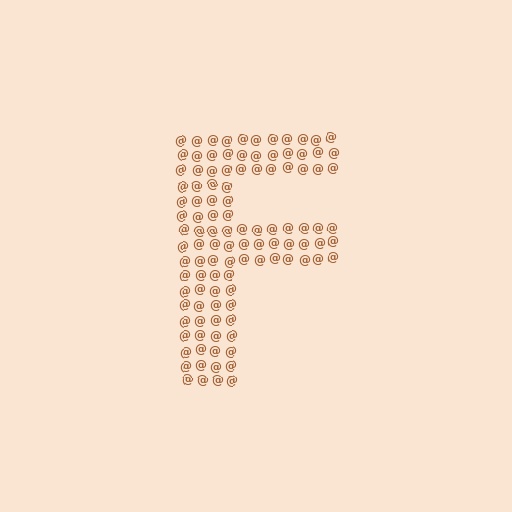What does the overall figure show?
The overall figure shows the letter F.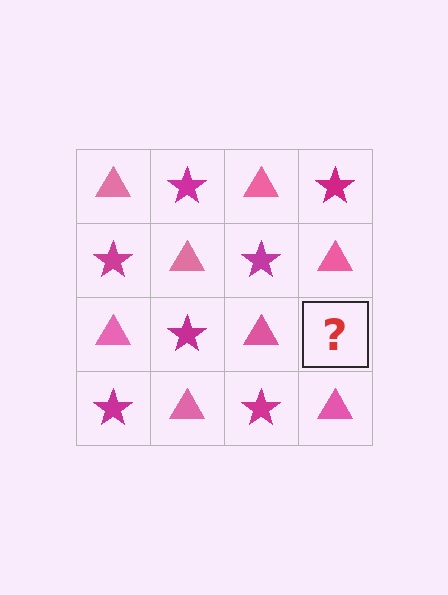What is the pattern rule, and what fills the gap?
The rule is that it alternates pink triangle and magenta star in a checkerboard pattern. The gap should be filled with a magenta star.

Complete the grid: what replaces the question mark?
The question mark should be replaced with a magenta star.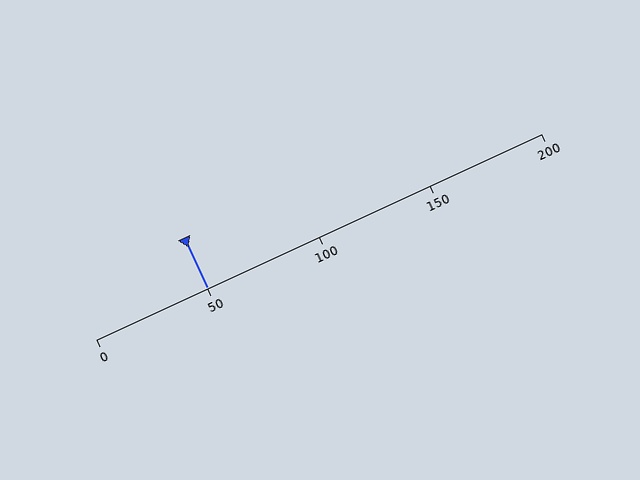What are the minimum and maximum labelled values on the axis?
The axis runs from 0 to 200.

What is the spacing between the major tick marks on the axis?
The major ticks are spaced 50 apart.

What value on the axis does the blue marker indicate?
The marker indicates approximately 50.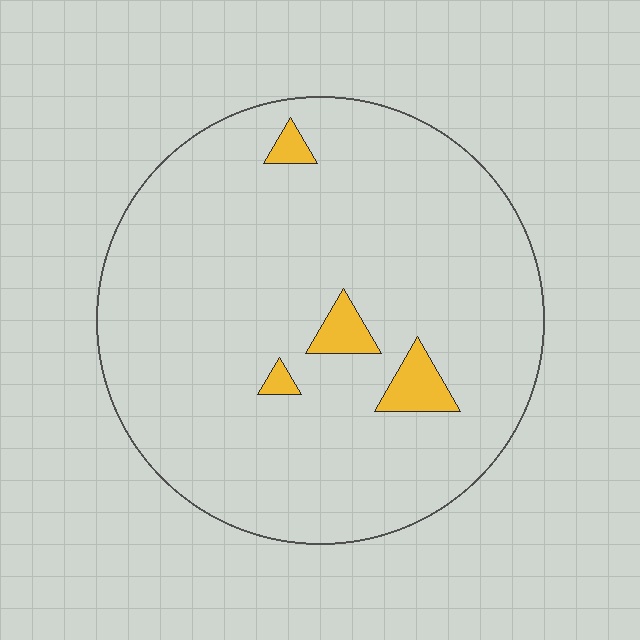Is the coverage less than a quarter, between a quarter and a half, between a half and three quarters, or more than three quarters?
Less than a quarter.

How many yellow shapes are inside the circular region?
4.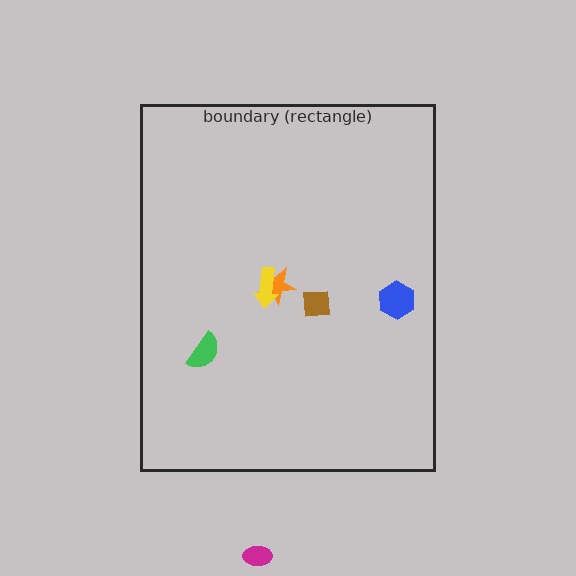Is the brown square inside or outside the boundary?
Inside.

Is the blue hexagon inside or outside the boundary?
Inside.